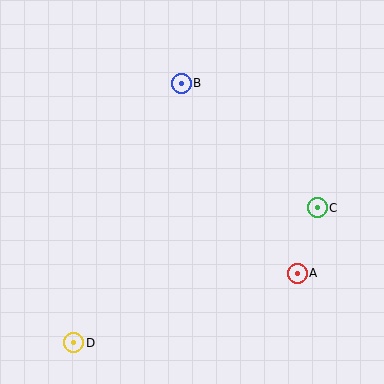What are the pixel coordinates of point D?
Point D is at (74, 343).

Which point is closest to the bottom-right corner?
Point A is closest to the bottom-right corner.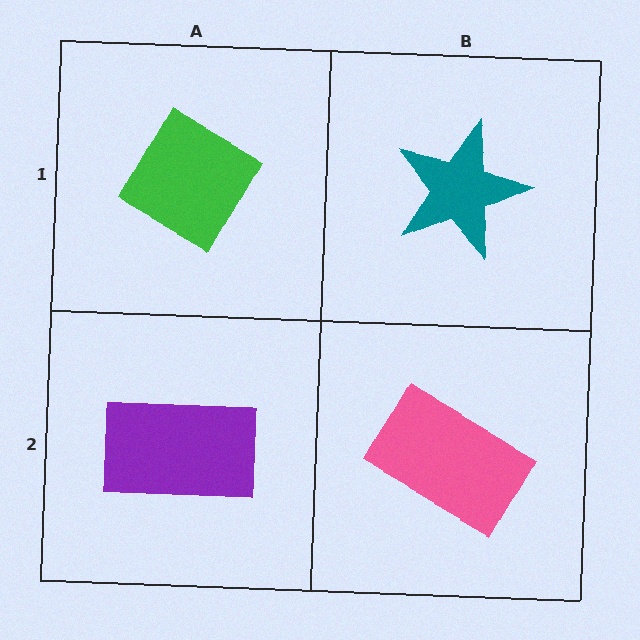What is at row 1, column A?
A green diamond.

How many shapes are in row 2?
2 shapes.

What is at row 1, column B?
A teal star.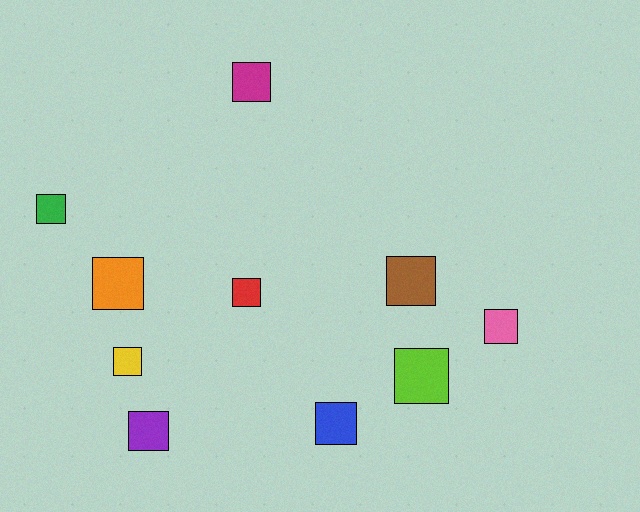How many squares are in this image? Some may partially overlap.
There are 10 squares.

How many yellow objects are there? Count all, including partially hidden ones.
There is 1 yellow object.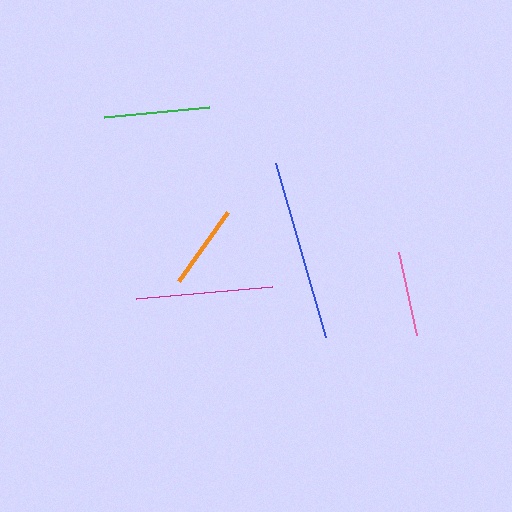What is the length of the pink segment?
The pink segment is approximately 86 pixels long.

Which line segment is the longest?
The blue line is the longest at approximately 181 pixels.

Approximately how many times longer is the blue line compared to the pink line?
The blue line is approximately 2.1 times the length of the pink line.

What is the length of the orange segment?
The orange segment is approximately 85 pixels long.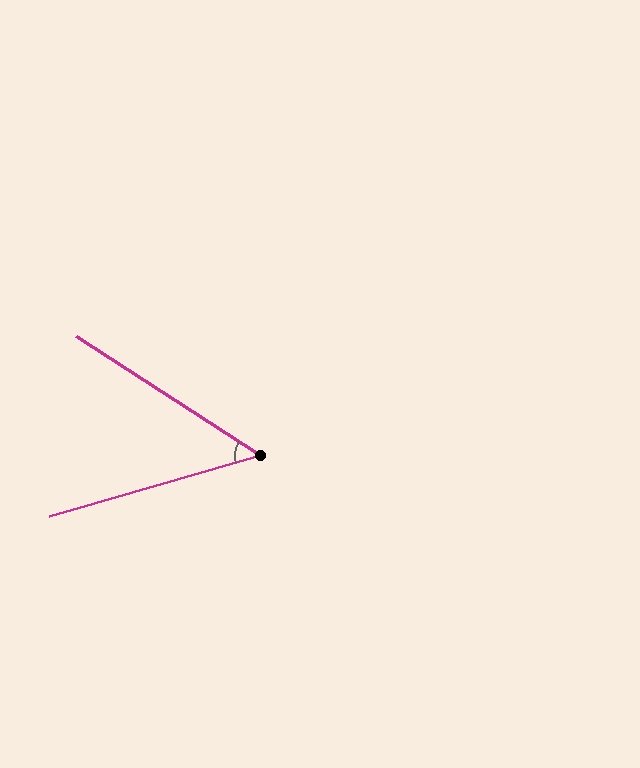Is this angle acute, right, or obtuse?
It is acute.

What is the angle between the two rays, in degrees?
Approximately 49 degrees.